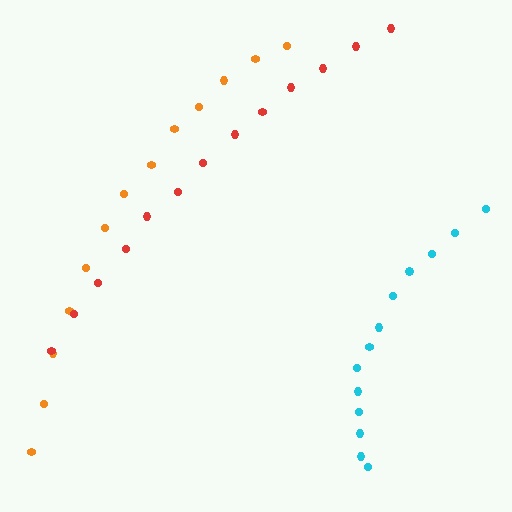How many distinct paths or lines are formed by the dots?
There are 3 distinct paths.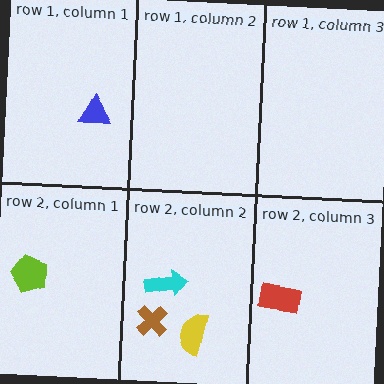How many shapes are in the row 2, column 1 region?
1.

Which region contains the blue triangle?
The row 1, column 1 region.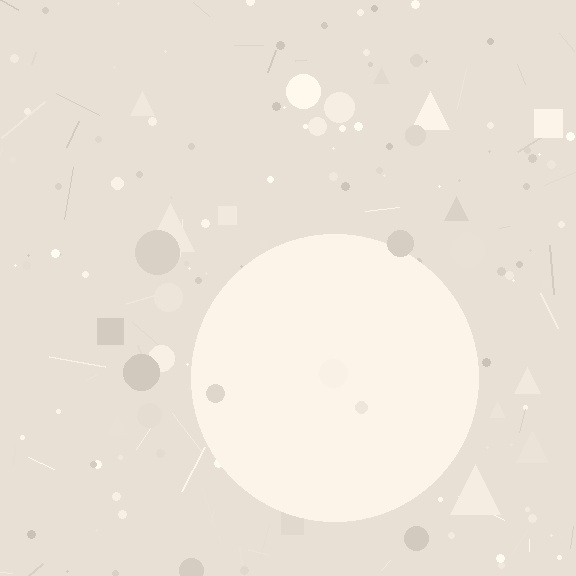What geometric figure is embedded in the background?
A circle is embedded in the background.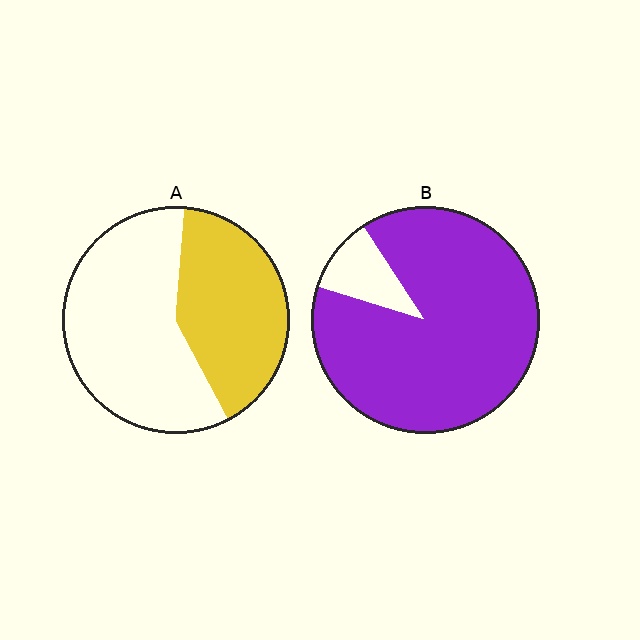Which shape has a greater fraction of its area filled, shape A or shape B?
Shape B.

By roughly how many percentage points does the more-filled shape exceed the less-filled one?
By roughly 50 percentage points (B over A).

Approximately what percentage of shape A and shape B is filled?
A is approximately 40% and B is approximately 90%.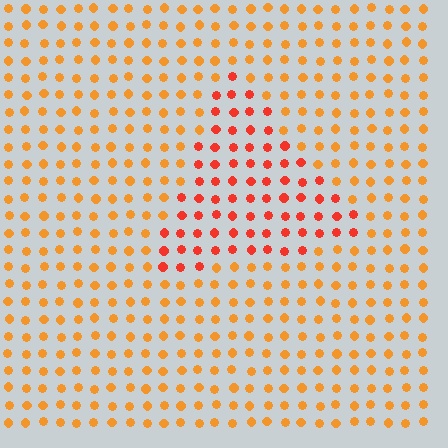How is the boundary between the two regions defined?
The boundary is defined purely by a slight shift in hue (about 29 degrees). Spacing, size, and orientation are identical on both sides.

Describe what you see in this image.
The image is filled with small orange elements in a uniform arrangement. A triangle-shaped region is visible where the elements are tinted to a slightly different hue, forming a subtle color boundary.